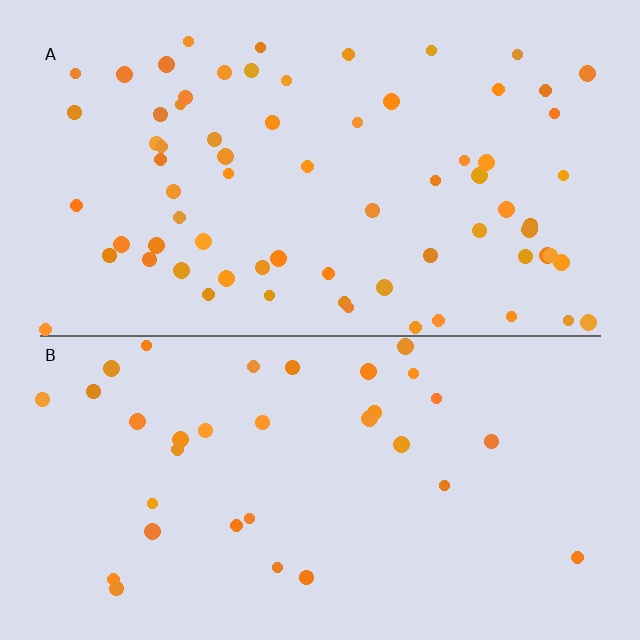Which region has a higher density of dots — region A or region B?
A (the top).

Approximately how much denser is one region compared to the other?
Approximately 2.1× — region A over region B.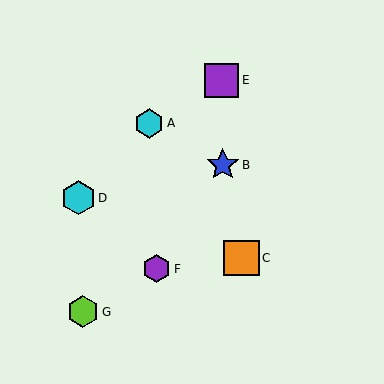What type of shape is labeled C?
Shape C is an orange square.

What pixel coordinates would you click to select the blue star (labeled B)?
Click at (223, 165) to select the blue star B.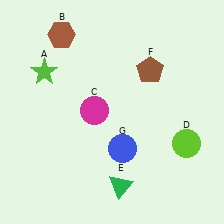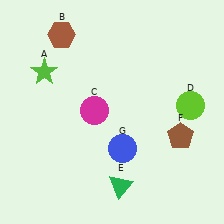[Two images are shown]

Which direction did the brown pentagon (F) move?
The brown pentagon (F) moved down.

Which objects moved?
The objects that moved are: the lime circle (D), the brown pentagon (F).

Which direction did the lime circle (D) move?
The lime circle (D) moved up.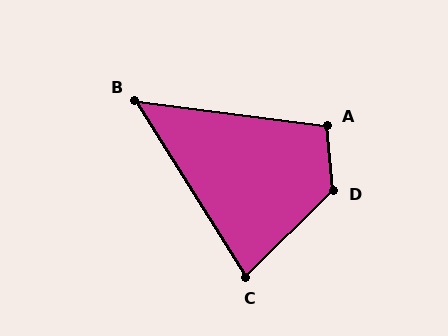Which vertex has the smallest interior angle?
B, at approximately 51 degrees.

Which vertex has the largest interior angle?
D, at approximately 129 degrees.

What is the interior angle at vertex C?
Approximately 77 degrees (acute).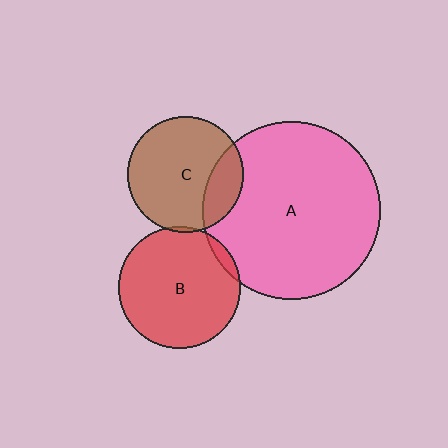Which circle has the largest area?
Circle A (pink).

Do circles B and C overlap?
Yes.